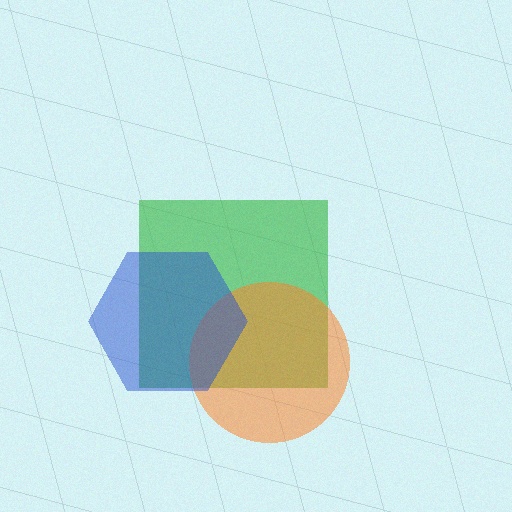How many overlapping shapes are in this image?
There are 3 overlapping shapes in the image.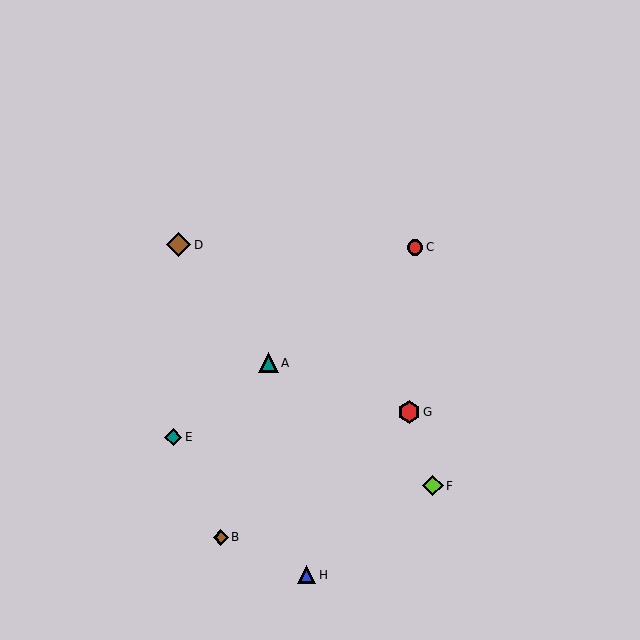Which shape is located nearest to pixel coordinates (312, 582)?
The blue triangle (labeled H) at (307, 575) is nearest to that location.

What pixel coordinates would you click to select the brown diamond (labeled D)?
Click at (179, 245) to select the brown diamond D.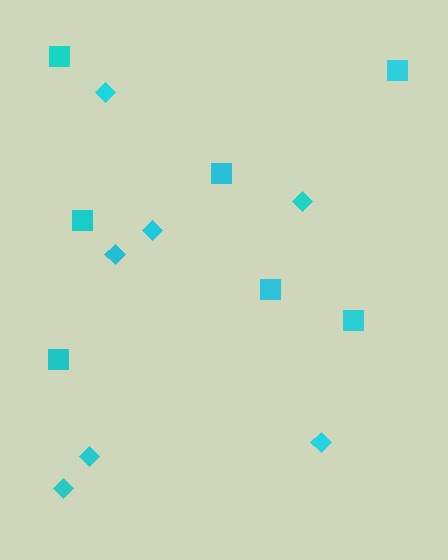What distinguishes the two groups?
There are 2 groups: one group of diamonds (7) and one group of squares (7).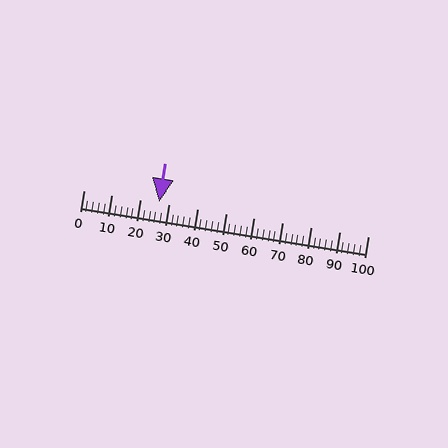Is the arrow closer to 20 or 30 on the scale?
The arrow is closer to 30.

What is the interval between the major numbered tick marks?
The major tick marks are spaced 10 units apart.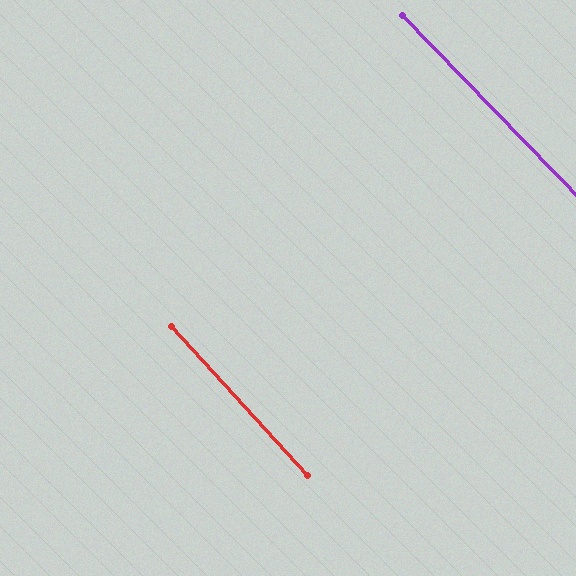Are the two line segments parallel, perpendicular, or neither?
Parallel — their directions differ by only 1.9°.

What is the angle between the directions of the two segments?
Approximately 2 degrees.